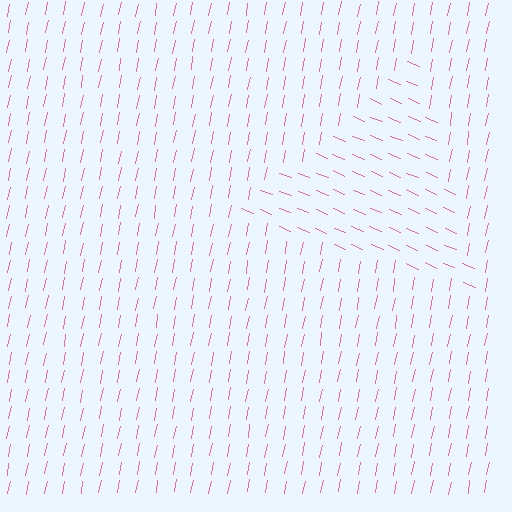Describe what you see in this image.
The image is filled with small pink line segments. A triangle region in the image has lines oriented differently from the surrounding lines, creating a visible texture boundary.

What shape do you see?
I see a triangle.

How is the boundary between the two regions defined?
The boundary is defined purely by a change in line orientation (approximately 79 degrees difference). All lines are the same color and thickness.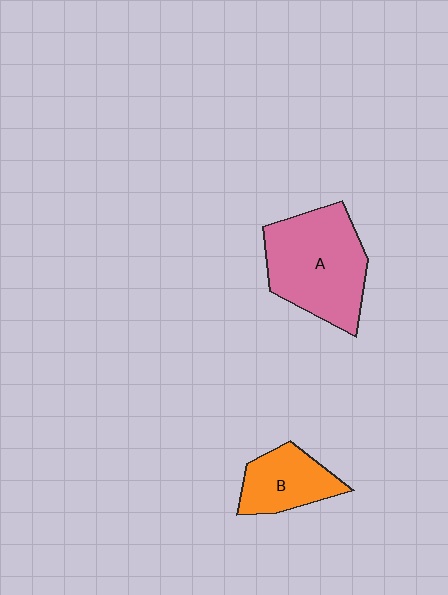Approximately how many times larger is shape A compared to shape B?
Approximately 1.8 times.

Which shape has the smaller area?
Shape B (orange).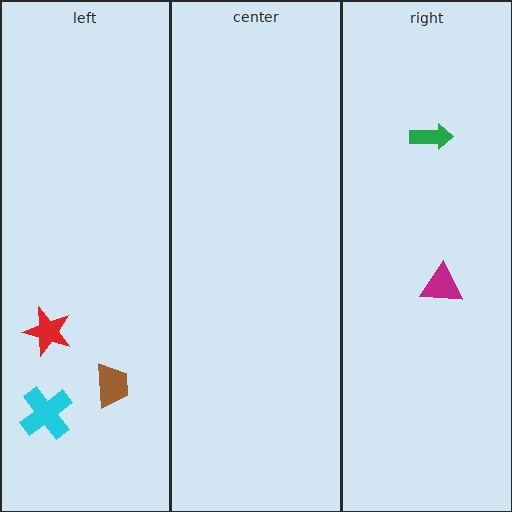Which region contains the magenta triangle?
The right region.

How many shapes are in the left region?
3.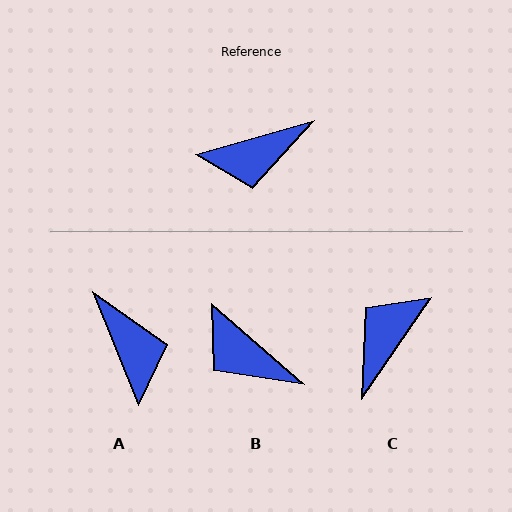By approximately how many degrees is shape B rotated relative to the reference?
Approximately 57 degrees clockwise.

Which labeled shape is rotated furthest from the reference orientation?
C, about 140 degrees away.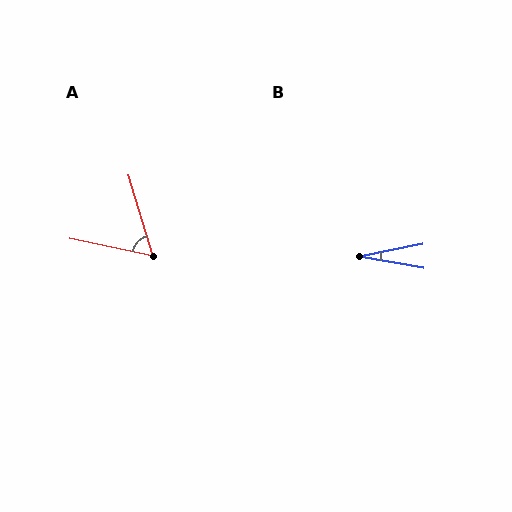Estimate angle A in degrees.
Approximately 61 degrees.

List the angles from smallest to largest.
B (22°), A (61°).